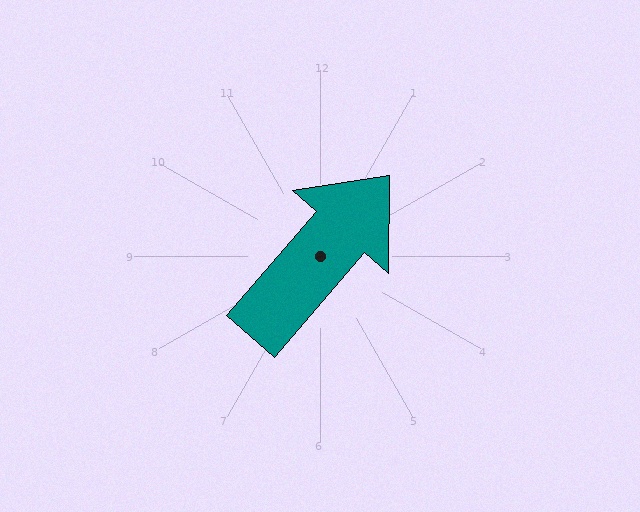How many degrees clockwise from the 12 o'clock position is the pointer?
Approximately 41 degrees.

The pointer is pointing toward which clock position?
Roughly 1 o'clock.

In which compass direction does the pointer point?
Northeast.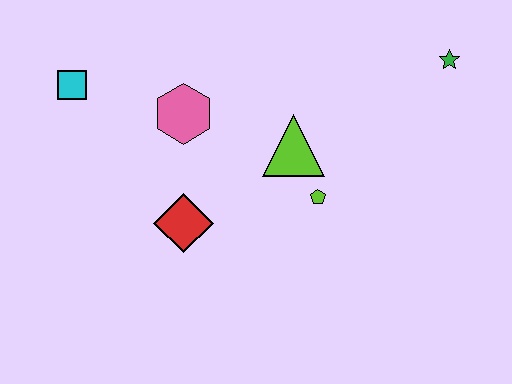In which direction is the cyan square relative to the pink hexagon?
The cyan square is to the left of the pink hexagon.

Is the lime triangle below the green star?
Yes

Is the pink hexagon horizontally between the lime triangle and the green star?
No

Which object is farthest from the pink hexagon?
The green star is farthest from the pink hexagon.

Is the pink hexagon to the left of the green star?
Yes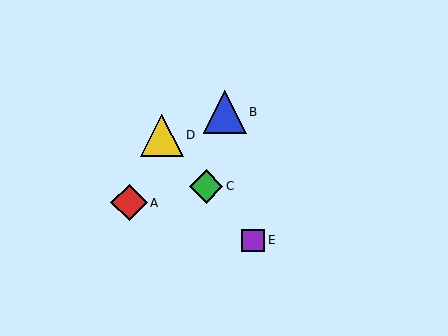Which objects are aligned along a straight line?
Objects C, D, E are aligned along a straight line.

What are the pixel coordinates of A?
Object A is at (129, 203).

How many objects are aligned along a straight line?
3 objects (C, D, E) are aligned along a straight line.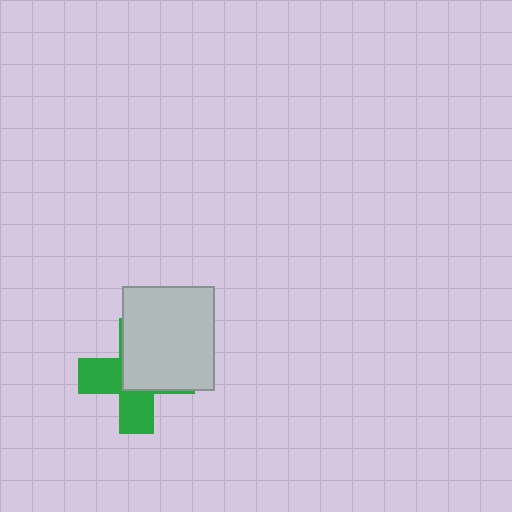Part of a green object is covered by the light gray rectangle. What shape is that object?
It is a cross.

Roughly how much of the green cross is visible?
About half of it is visible (roughly 46%).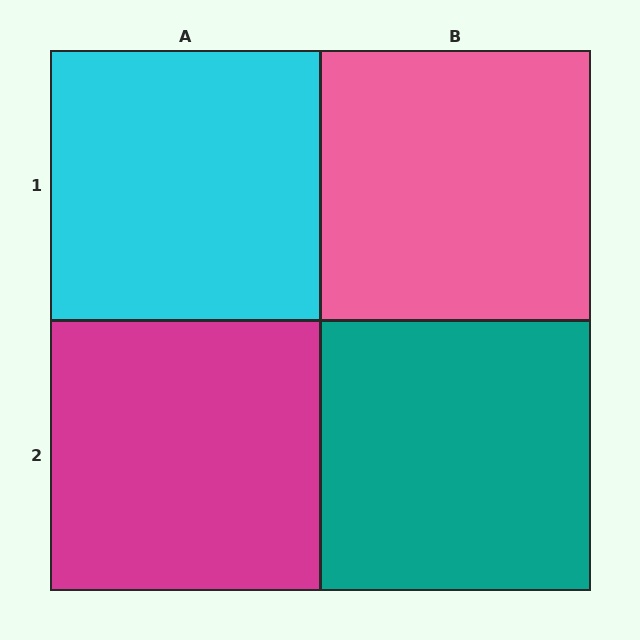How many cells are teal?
1 cell is teal.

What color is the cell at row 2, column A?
Magenta.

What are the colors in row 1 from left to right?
Cyan, pink.